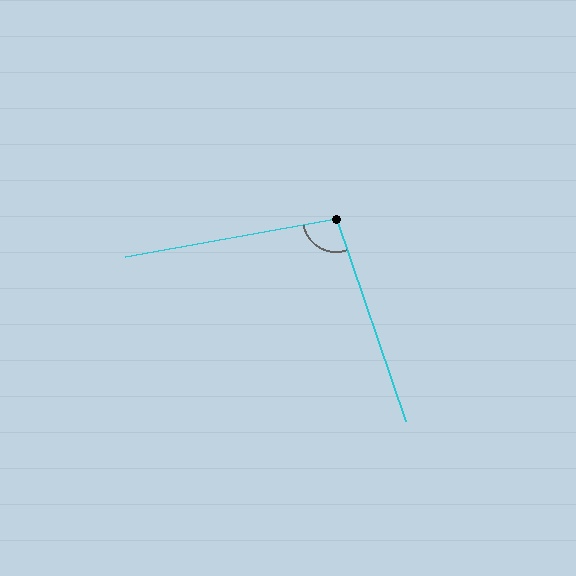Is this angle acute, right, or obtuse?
It is obtuse.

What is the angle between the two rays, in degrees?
Approximately 99 degrees.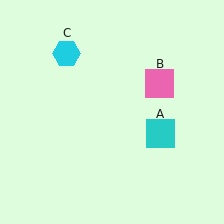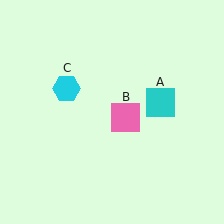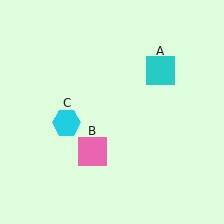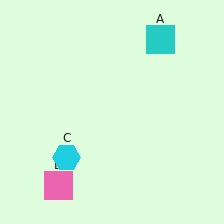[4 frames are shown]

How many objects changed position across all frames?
3 objects changed position: cyan square (object A), pink square (object B), cyan hexagon (object C).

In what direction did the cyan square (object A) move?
The cyan square (object A) moved up.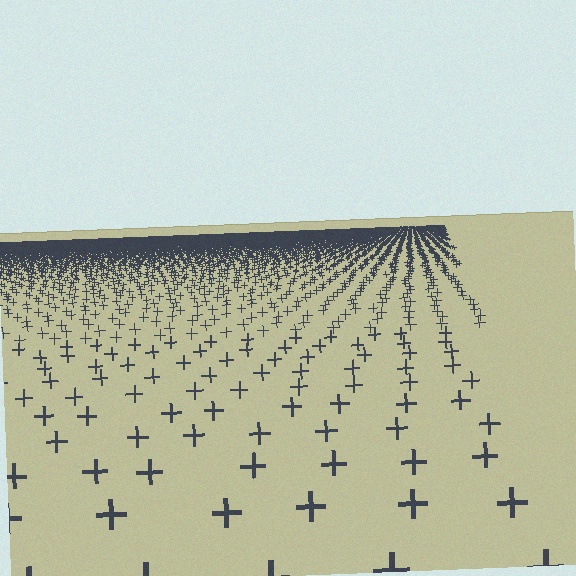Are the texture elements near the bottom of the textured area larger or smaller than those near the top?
Larger. Near the bottom, elements are closer to the viewer and appear at a bigger on-screen size.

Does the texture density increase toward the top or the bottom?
Density increases toward the top.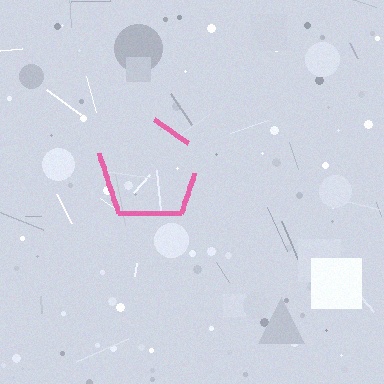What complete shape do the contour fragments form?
The contour fragments form a pentagon.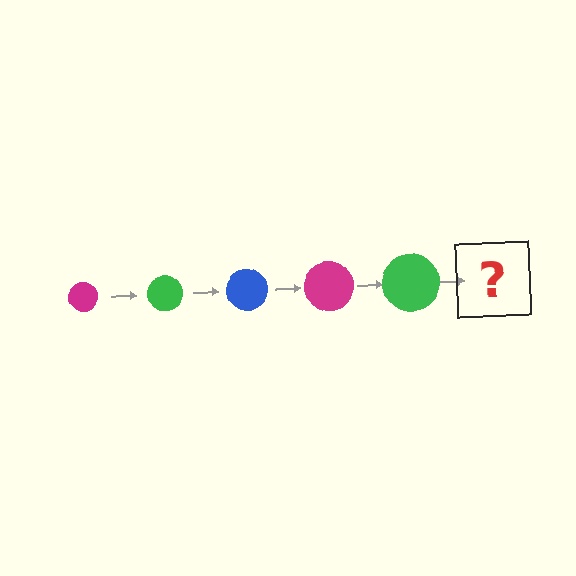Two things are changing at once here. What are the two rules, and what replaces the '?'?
The two rules are that the circle grows larger each step and the color cycles through magenta, green, and blue. The '?' should be a blue circle, larger than the previous one.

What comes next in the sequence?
The next element should be a blue circle, larger than the previous one.